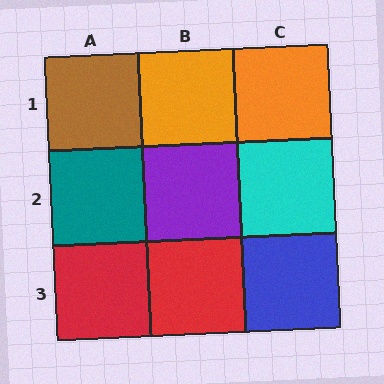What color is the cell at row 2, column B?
Purple.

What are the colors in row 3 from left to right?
Red, red, blue.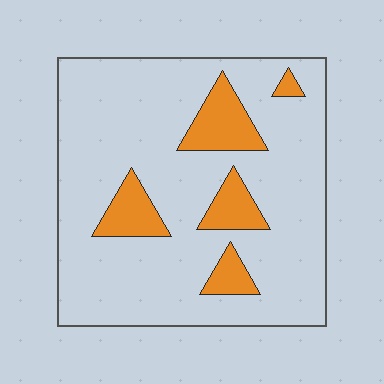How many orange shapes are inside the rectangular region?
5.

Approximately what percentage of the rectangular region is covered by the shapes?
Approximately 15%.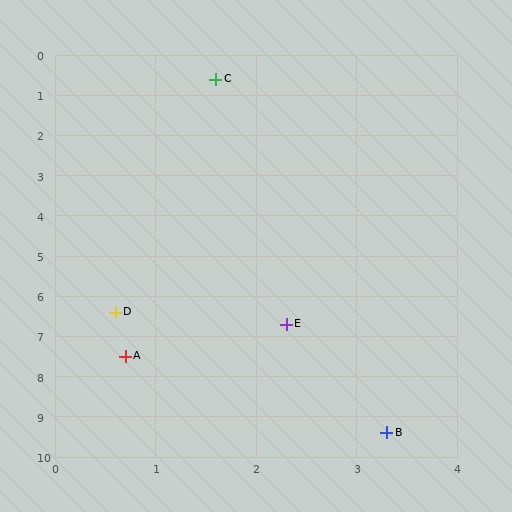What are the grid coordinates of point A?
Point A is at approximately (0.7, 7.5).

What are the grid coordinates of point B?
Point B is at approximately (3.3, 9.4).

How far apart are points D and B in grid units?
Points D and B are about 4.0 grid units apart.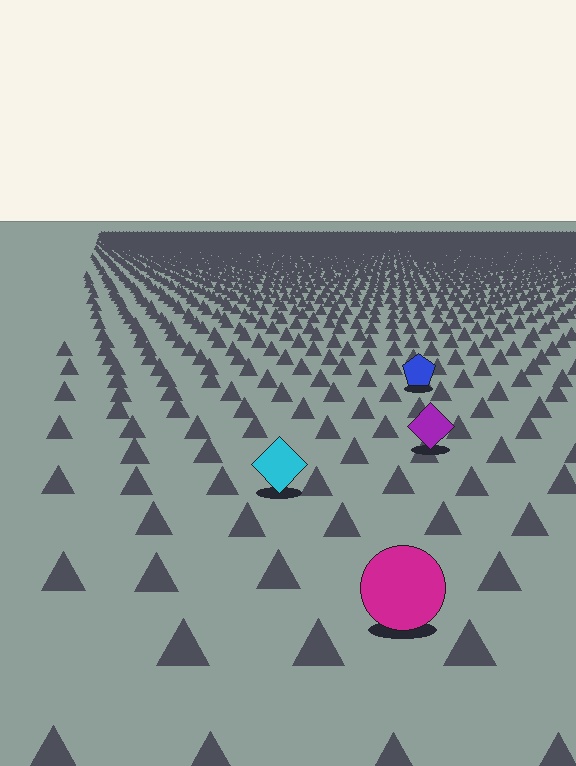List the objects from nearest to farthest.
From nearest to farthest: the magenta circle, the cyan diamond, the purple diamond, the blue pentagon.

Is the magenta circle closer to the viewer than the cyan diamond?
Yes. The magenta circle is closer — you can tell from the texture gradient: the ground texture is coarser near it.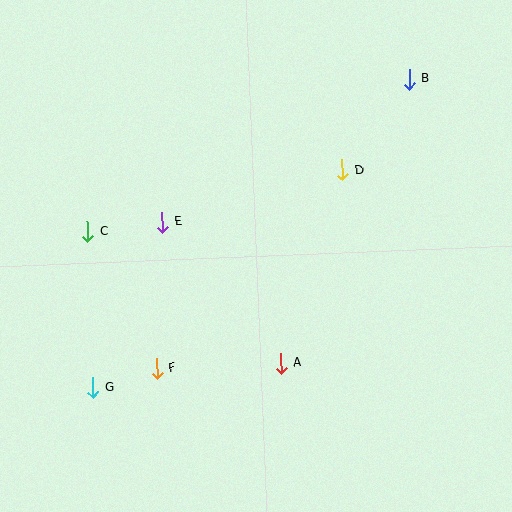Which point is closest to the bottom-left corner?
Point G is closest to the bottom-left corner.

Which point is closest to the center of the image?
Point E at (162, 222) is closest to the center.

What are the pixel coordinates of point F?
Point F is at (157, 368).